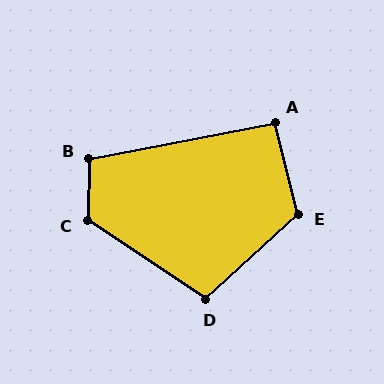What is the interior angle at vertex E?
Approximately 119 degrees (obtuse).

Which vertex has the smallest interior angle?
A, at approximately 93 degrees.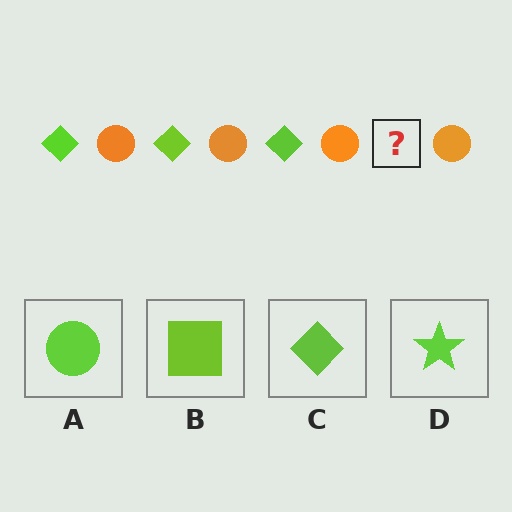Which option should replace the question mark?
Option C.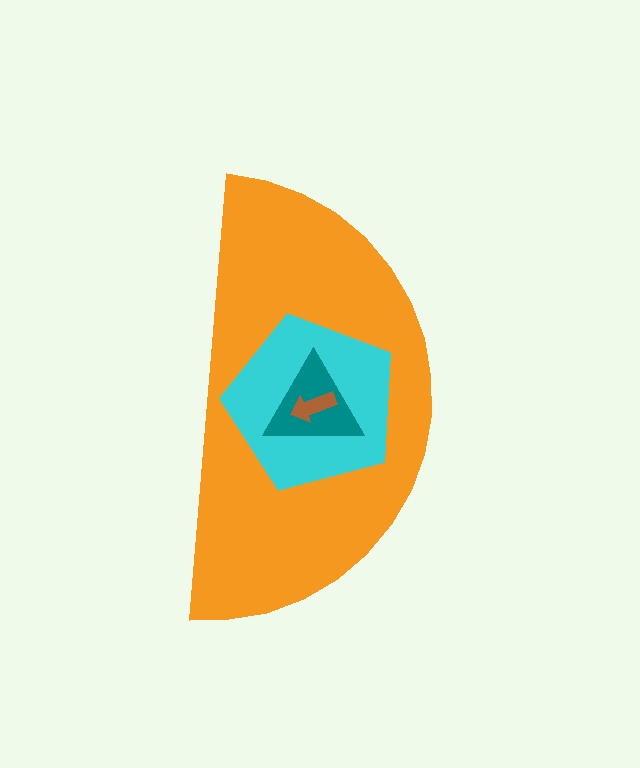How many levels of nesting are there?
4.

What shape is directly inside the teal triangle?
The brown arrow.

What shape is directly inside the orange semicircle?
The cyan pentagon.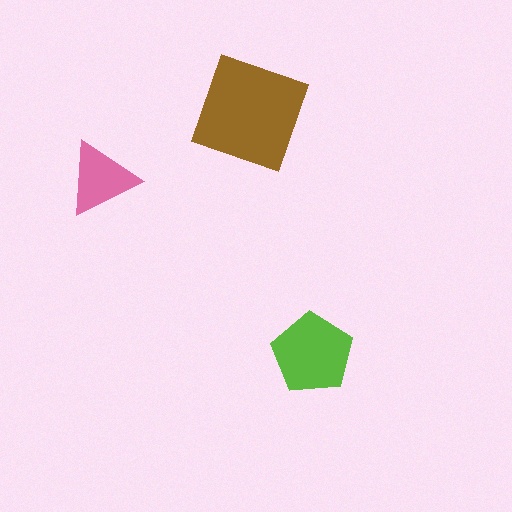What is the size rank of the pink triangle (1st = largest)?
3rd.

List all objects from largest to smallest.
The brown square, the lime pentagon, the pink triangle.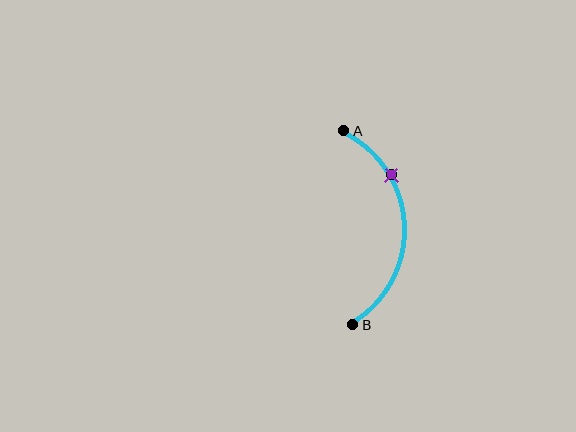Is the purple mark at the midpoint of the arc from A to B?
No. The purple mark lies on the arc but is closer to endpoint A. The arc midpoint would be at the point on the curve equidistant along the arc from both A and B.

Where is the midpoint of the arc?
The arc midpoint is the point on the curve farthest from the straight line joining A and B. It sits to the right of that line.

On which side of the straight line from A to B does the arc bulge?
The arc bulges to the right of the straight line connecting A and B.